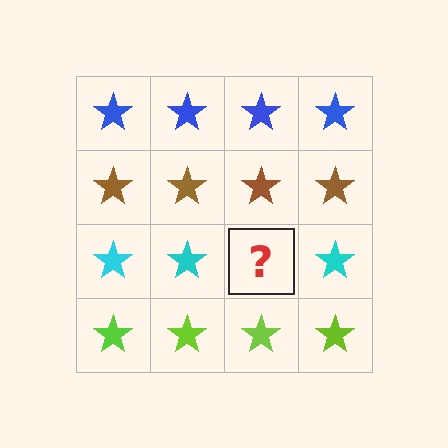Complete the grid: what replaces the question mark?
The question mark should be replaced with a cyan star.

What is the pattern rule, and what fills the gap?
The rule is that each row has a consistent color. The gap should be filled with a cyan star.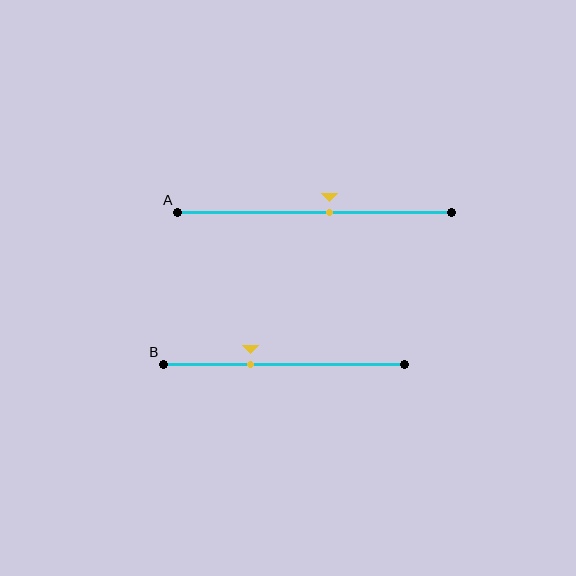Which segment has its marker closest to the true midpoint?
Segment A has its marker closest to the true midpoint.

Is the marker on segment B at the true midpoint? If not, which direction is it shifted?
No, the marker on segment B is shifted to the left by about 14% of the segment length.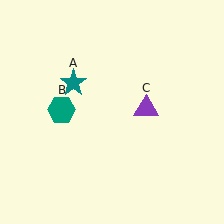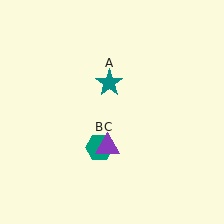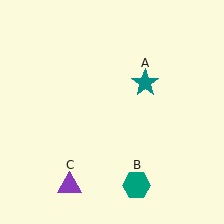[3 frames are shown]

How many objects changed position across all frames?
3 objects changed position: teal star (object A), teal hexagon (object B), purple triangle (object C).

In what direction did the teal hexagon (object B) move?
The teal hexagon (object B) moved down and to the right.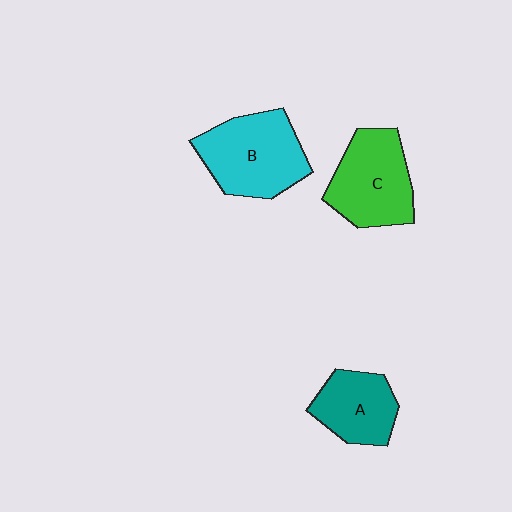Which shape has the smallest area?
Shape A (teal).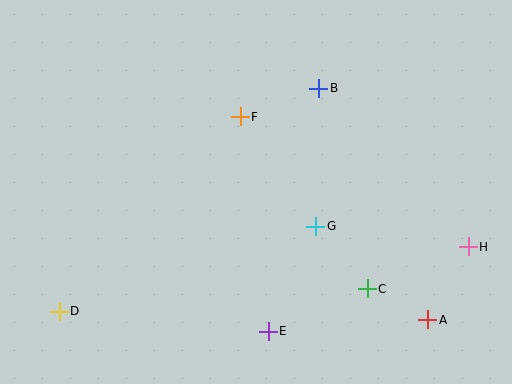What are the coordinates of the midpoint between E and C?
The midpoint between E and C is at (318, 310).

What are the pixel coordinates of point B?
Point B is at (319, 88).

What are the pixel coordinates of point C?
Point C is at (367, 289).